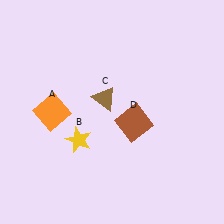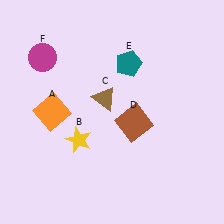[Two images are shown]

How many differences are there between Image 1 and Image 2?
There are 2 differences between the two images.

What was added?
A teal pentagon (E), a magenta circle (F) were added in Image 2.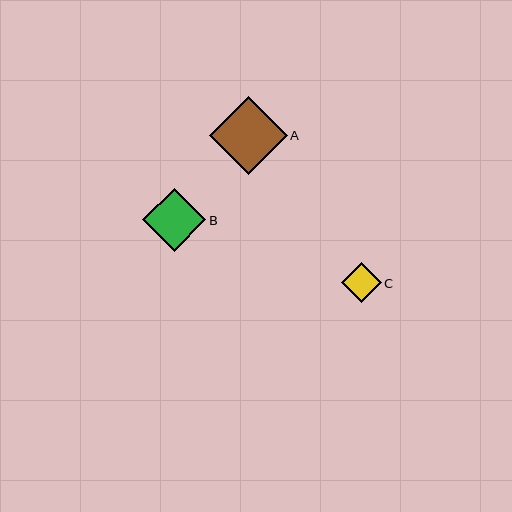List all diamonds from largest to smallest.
From largest to smallest: A, B, C.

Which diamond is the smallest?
Diamond C is the smallest with a size of approximately 40 pixels.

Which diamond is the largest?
Diamond A is the largest with a size of approximately 78 pixels.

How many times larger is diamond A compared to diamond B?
Diamond A is approximately 1.2 times the size of diamond B.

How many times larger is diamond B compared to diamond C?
Diamond B is approximately 1.6 times the size of diamond C.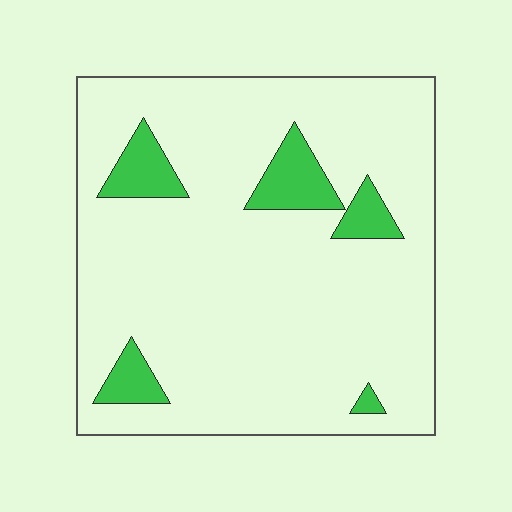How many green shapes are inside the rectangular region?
5.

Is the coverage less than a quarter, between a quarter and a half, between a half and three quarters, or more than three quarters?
Less than a quarter.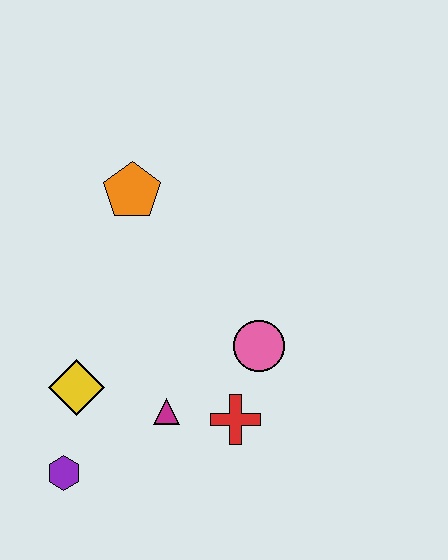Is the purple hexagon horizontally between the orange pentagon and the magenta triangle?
No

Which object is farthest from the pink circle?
The purple hexagon is farthest from the pink circle.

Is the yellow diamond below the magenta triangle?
No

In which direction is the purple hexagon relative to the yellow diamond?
The purple hexagon is below the yellow diamond.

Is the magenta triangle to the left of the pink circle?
Yes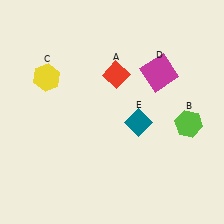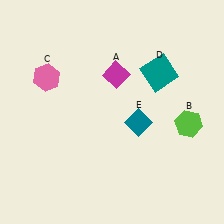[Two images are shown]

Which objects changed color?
A changed from red to magenta. C changed from yellow to pink. D changed from magenta to teal.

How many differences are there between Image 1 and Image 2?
There are 3 differences between the two images.